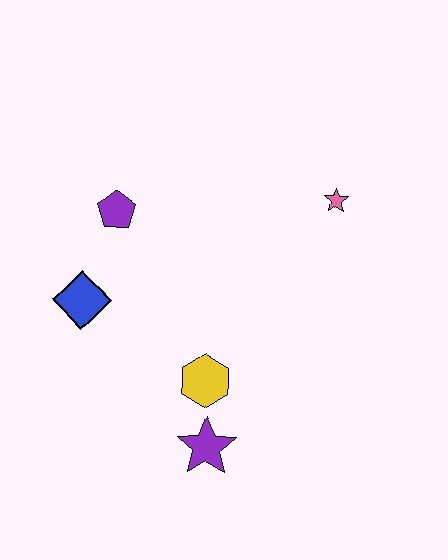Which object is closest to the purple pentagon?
The blue diamond is closest to the purple pentagon.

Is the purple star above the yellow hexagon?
No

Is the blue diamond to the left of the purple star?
Yes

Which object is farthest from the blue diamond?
The pink star is farthest from the blue diamond.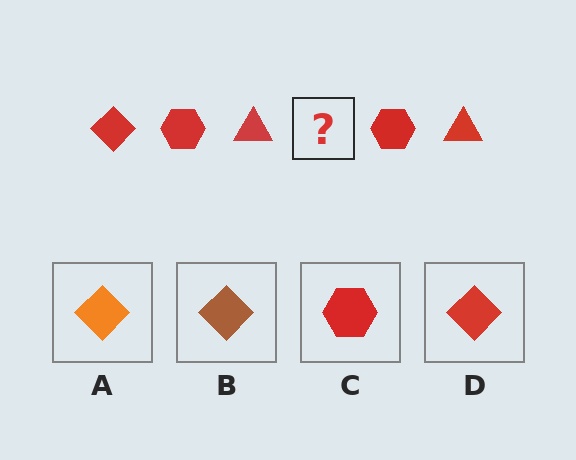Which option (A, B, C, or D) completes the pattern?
D.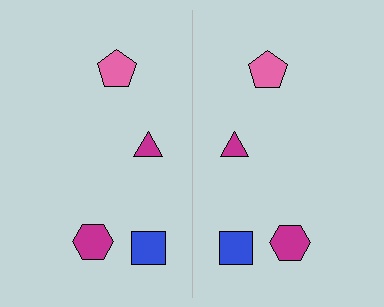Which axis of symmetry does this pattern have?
The pattern has a vertical axis of symmetry running through the center of the image.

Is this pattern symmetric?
Yes, this pattern has bilateral (reflection) symmetry.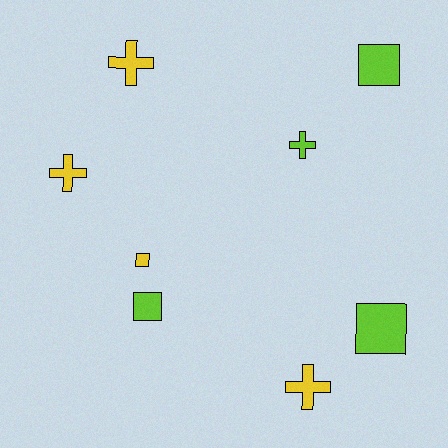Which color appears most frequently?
Lime, with 4 objects.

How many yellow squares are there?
There is 1 yellow square.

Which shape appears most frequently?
Cross, with 4 objects.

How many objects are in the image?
There are 8 objects.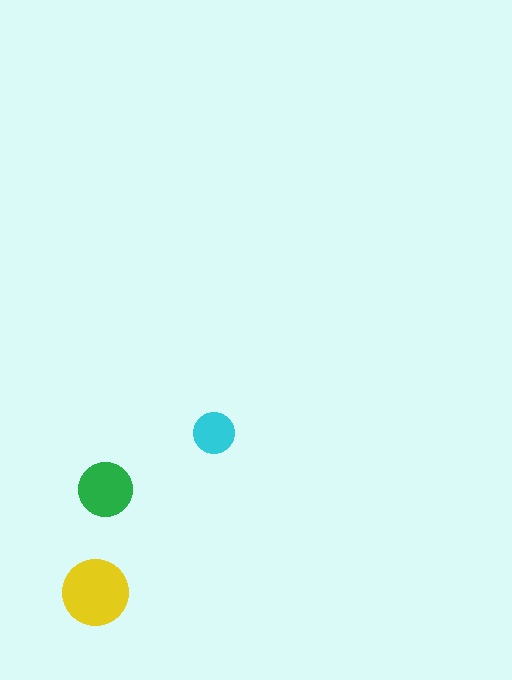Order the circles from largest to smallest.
the yellow one, the green one, the cyan one.